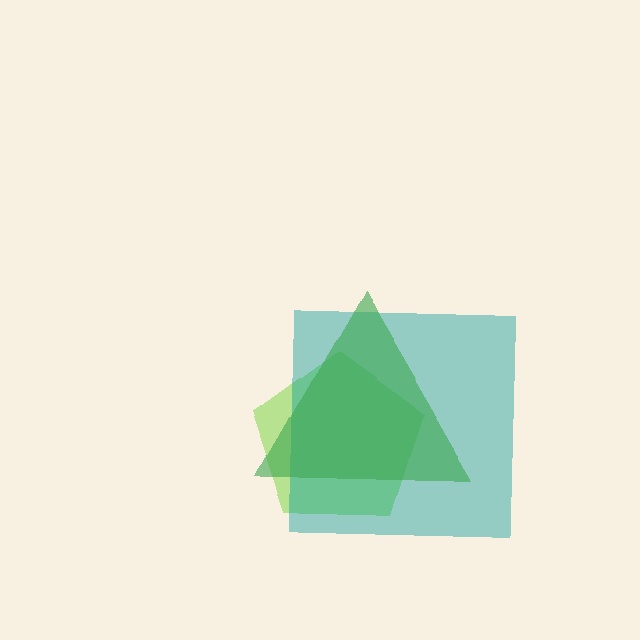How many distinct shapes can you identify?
There are 3 distinct shapes: a lime pentagon, a teal square, a green triangle.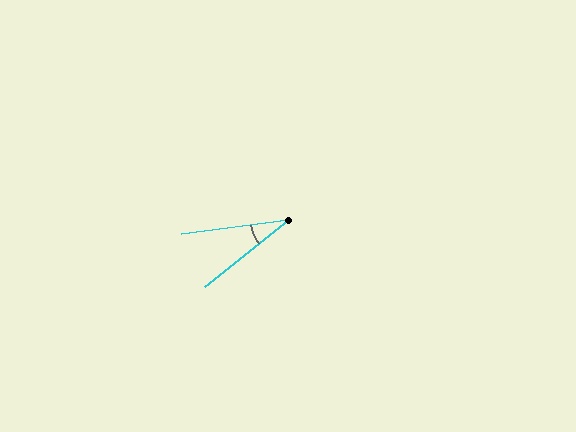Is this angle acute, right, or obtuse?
It is acute.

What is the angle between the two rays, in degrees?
Approximately 31 degrees.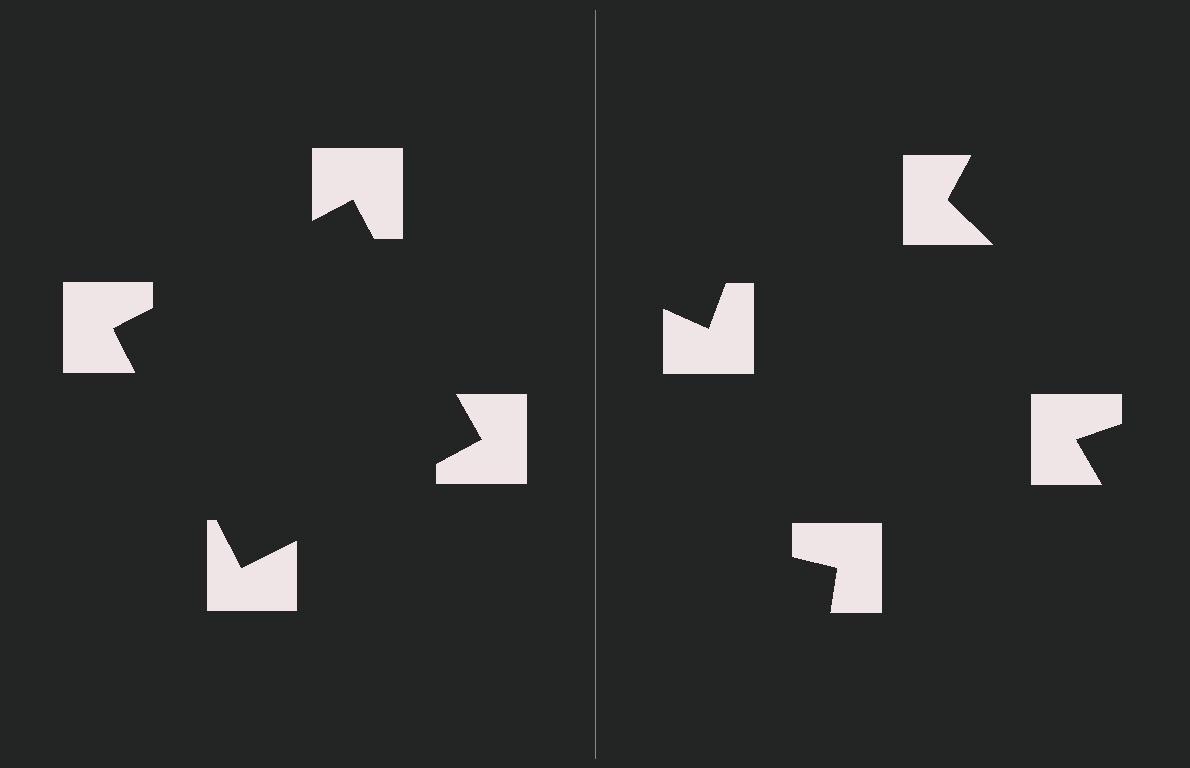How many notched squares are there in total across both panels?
8 — 4 on each side.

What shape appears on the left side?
An illusory square.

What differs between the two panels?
The notched squares are positioned identically on both sides; only the wedge orientations differ. On the left they align to a square; on the right they are misaligned.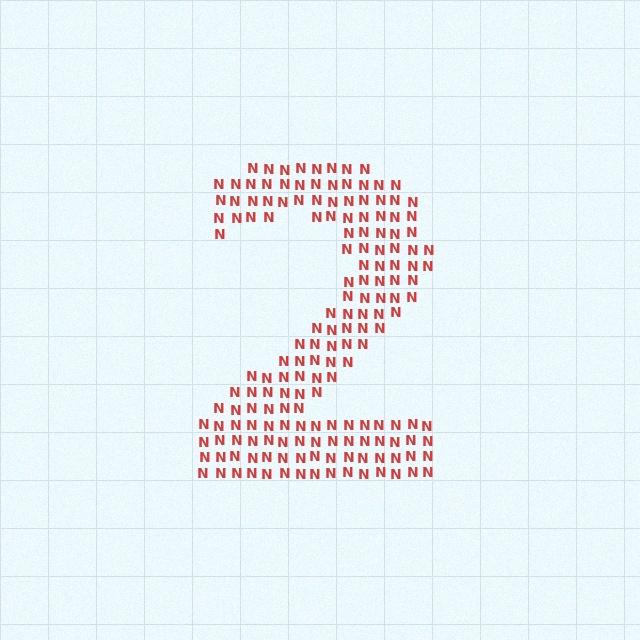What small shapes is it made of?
It is made of small letter N's.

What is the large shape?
The large shape is the digit 2.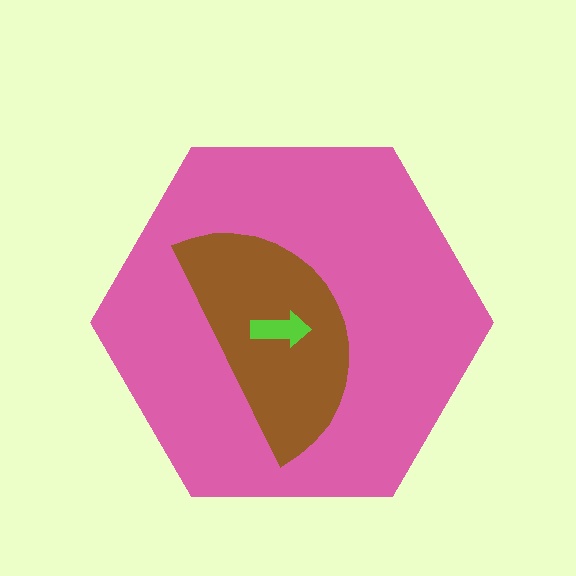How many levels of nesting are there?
3.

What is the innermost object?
The lime arrow.